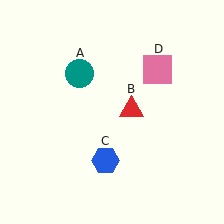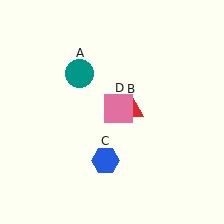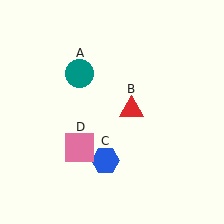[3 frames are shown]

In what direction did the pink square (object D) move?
The pink square (object D) moved down and to the left.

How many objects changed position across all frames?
1 object changed position: pink square (object D).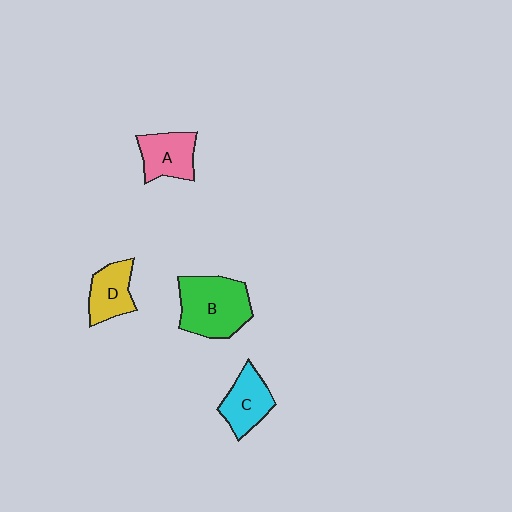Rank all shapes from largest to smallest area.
From largest to smallest: B (green), A (pink), C (cyan), D (yellow).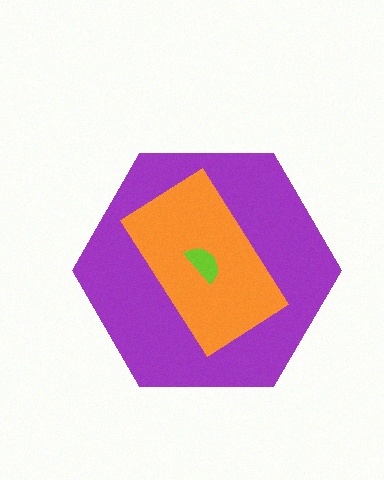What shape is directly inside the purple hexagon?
The orange rectangle.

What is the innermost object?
The lime semicircle.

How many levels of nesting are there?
3.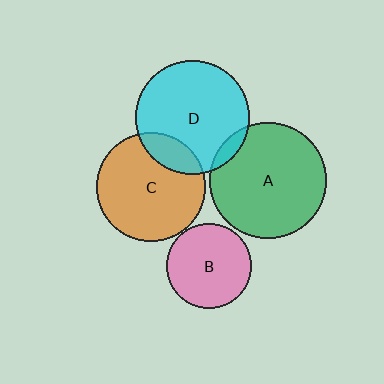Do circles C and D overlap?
Yes.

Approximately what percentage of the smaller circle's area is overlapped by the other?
Approximately 15%.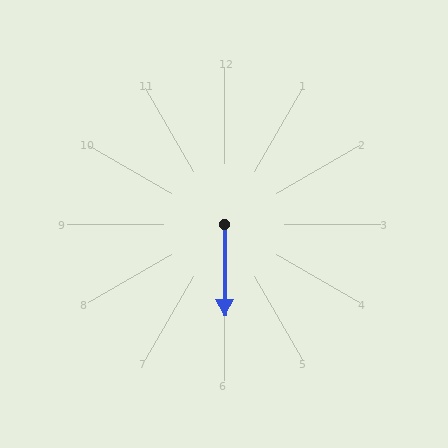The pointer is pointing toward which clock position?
Roughly 6 o'clock.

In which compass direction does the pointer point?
South.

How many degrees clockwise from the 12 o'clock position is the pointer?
Approximately 180 degrees.